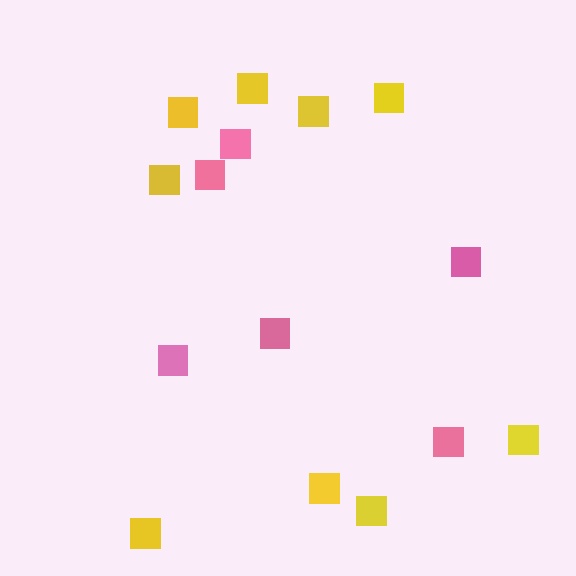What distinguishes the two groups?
There are 2 groups: one group of pink squares (6) and one group of yellow squares (9).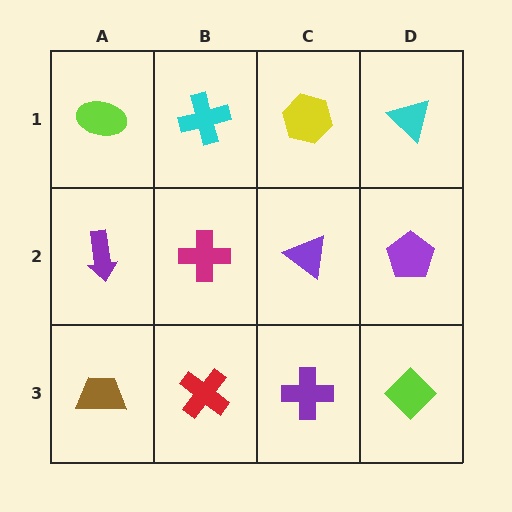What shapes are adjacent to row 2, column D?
A cyan triangle (row 1, column D), a lime diamond (row 3, column D), a purple triangle (row 2, column C).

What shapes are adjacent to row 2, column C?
A yellow hexagon (row 1, column C), a purple cross (row 3, column C), a magenta cross (row 2, column B), a purple pentagon (row 2, column D).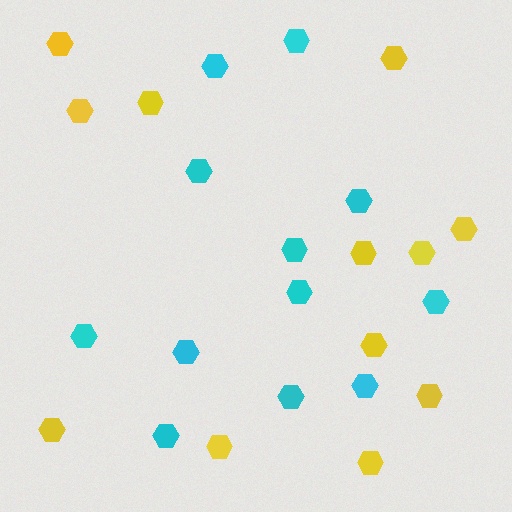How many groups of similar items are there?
There are 2 groups: one group of yellow hexagons (12) and one group of cyan hexagons (12).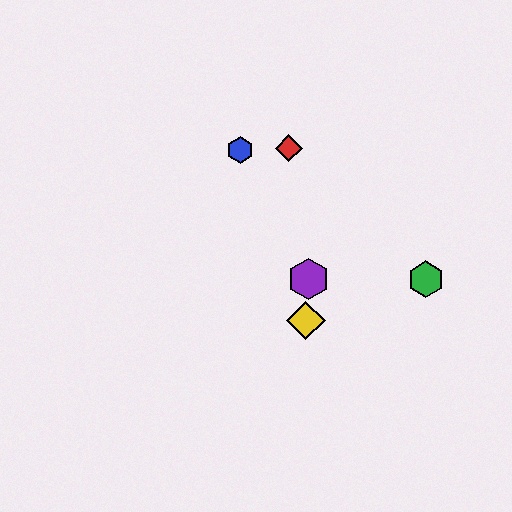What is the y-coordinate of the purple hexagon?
The purple hexagon is at y≈279.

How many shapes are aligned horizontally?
2 shapes (the green hexagon, the purple hexagon) are aligned horizontally.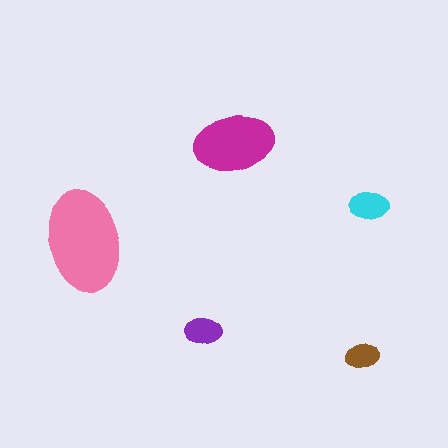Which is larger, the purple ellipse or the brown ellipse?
The purple one.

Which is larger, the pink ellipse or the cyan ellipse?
The pink one.